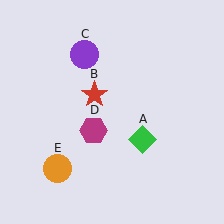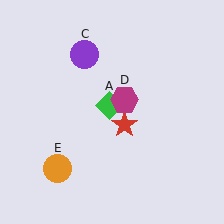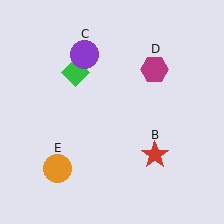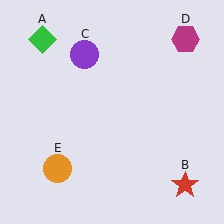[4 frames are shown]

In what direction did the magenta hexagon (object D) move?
The magenta hexagon (object D) moved up and to the right.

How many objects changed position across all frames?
3 objects changed position: green diamond (object A), red star (object B), magenta hexagon (object D).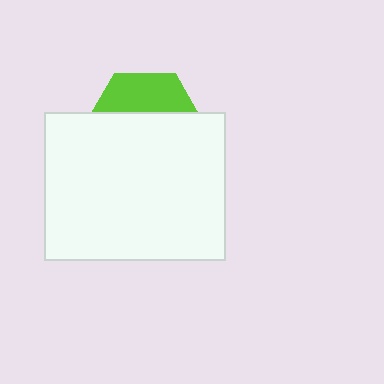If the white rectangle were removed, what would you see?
You would see the complete lime hexagon.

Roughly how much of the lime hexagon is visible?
A small part of it is visible (roughly 33%).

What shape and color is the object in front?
The object in front is a white rectangle.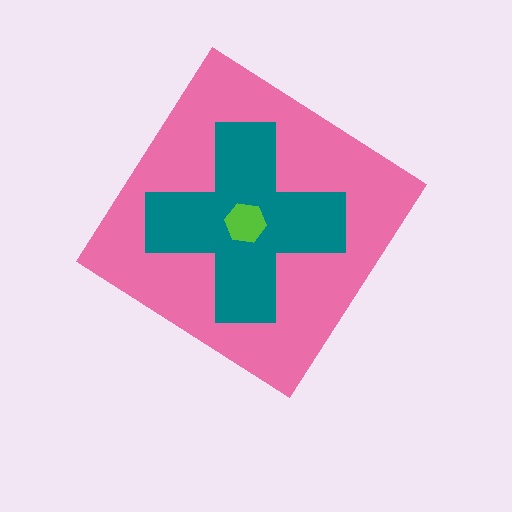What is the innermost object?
The lime hexagon.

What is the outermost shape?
The pink diamond.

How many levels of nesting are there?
3.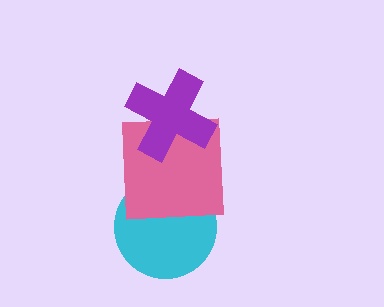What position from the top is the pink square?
The pink square is 2nd from the top.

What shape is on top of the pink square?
The purple cross is on top of the pink square.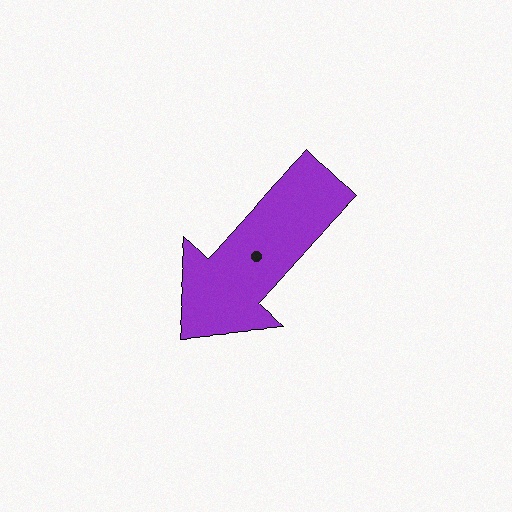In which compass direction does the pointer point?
Southwest.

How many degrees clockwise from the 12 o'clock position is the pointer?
Approximately 225 degrees.